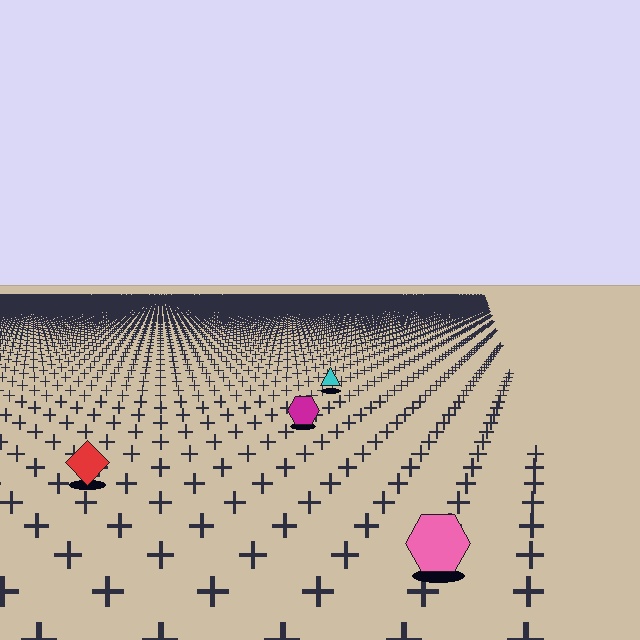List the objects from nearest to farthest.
From nearest to farthest: the pink hexagon, the red diamond, the magenta hexagon, the cyan triangle.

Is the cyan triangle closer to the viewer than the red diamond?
No. The red diamond is closer — you can tell from the texture gradient: the ground texture is coarser near it.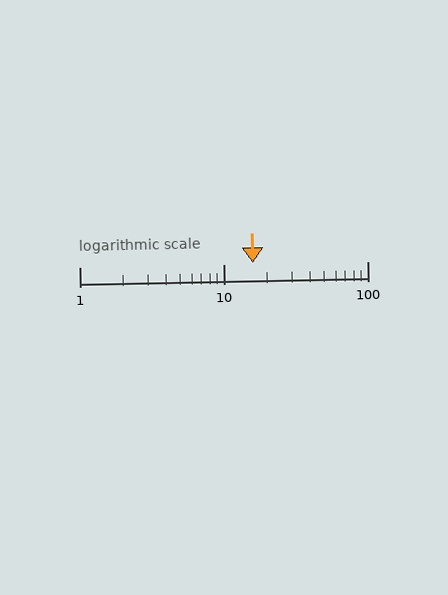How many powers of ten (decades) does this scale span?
The scale spans 2 decades, from 1 to 100.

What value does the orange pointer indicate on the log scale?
The pointer indicates approximately 16.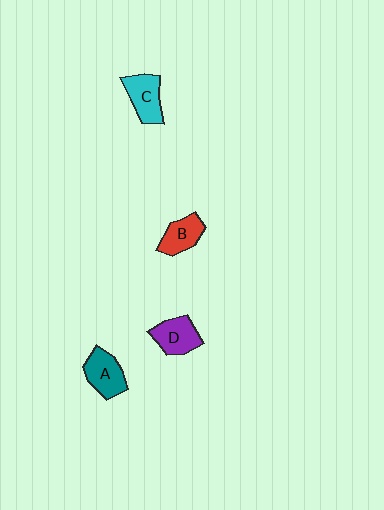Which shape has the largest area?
Shape C (cyan).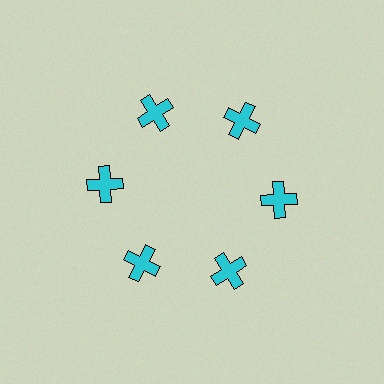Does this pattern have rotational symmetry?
Yes, this pattern has 6-fold rotational symmetry. It looks the same after rotating 60 degrees around the center.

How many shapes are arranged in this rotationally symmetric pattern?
There are 6 shapes, arranged in 6 groups of 1.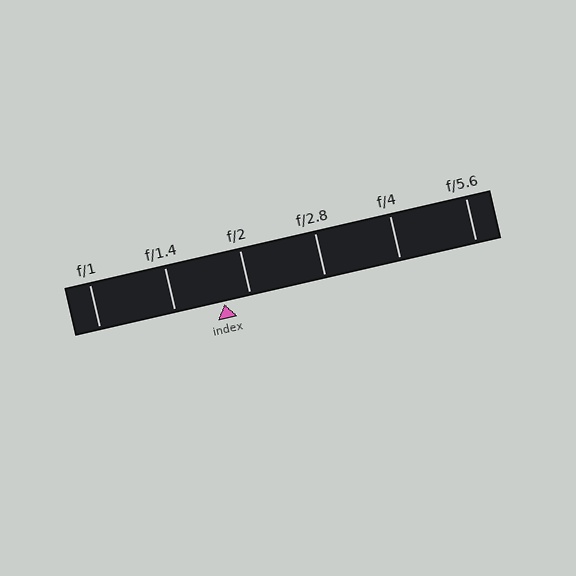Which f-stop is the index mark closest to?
The index mark is closest to f/2.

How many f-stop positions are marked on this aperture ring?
There are 6 f-stop positions marked.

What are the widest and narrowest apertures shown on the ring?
The widest aperture shown is f/1 and the narrowest is f/5.6.